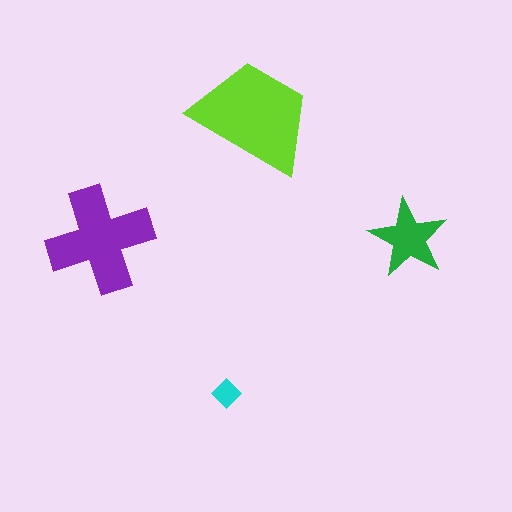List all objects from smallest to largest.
The cyan diamond, the green star, the purple cross, the lime trapezoid.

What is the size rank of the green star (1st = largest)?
3rd.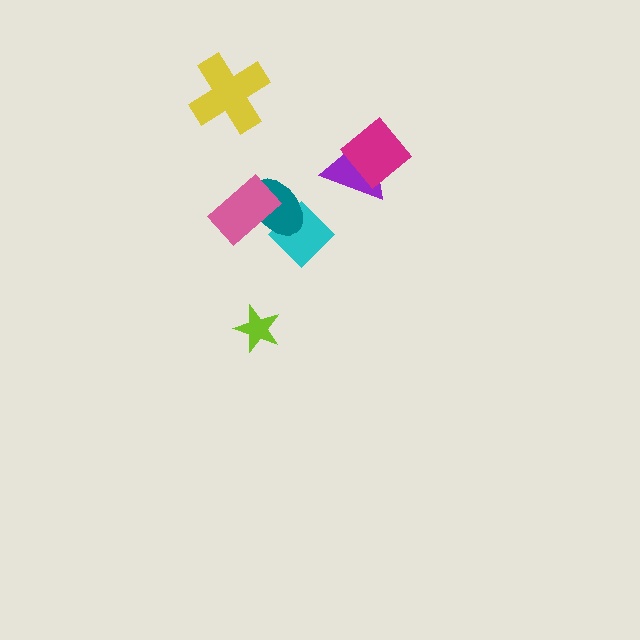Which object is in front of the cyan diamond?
The teal ellipse is in front of the cyan diamond.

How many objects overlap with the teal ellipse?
2 objects overlap with the teal ellipse.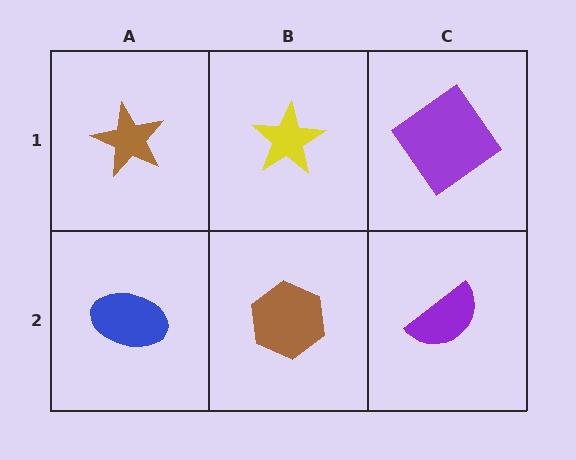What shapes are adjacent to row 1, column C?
A purple semicircle (row 2, column C), a yellow star (row 1, column B).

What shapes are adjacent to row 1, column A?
A blue ellipse (row 2, column A), a yellow star (row 1, column B).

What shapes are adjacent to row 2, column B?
A yellow star (row 1, column B), a blue ellipse (row 2, column A), a purple semicircle (row 2, column C).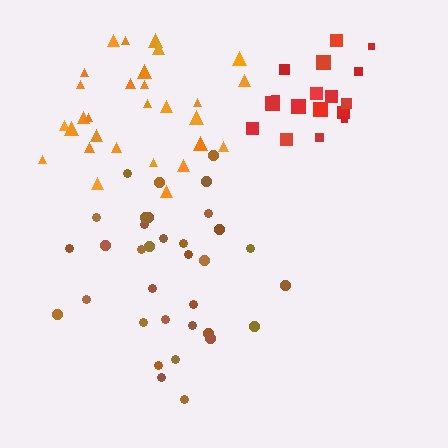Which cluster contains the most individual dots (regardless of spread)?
Brown (34).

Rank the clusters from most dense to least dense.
red, brown, orange.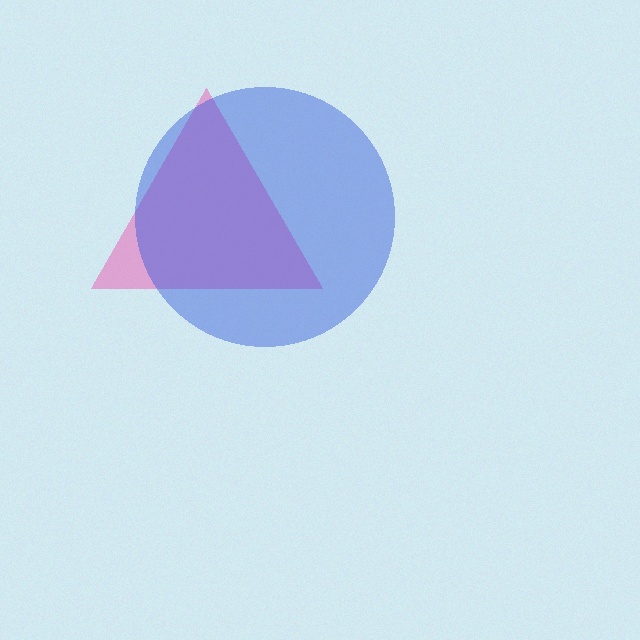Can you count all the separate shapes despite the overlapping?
Yes, there are 2 separate shapes.